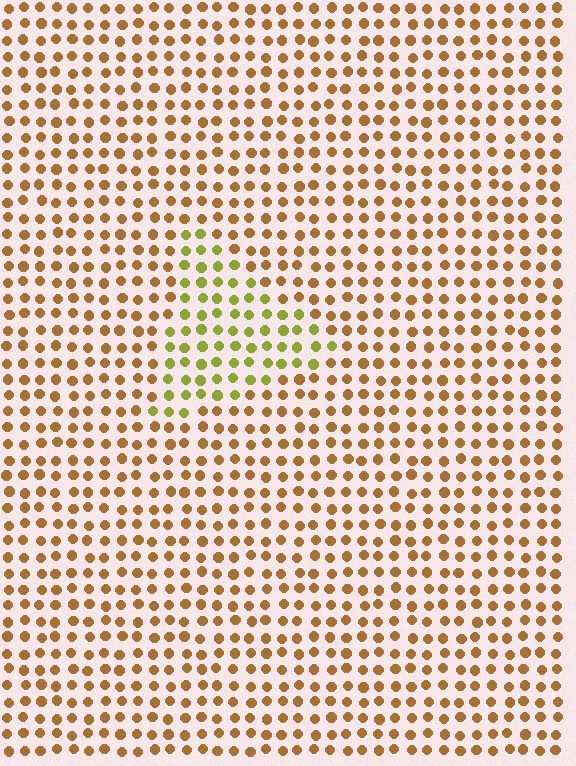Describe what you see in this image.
The image is filled with small brown elements in a uniform arrangement. A triangle-shaped region is visible where the elements are tinted to a slightly different hue, forming a subtle color boundary.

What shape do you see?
I see a triangle.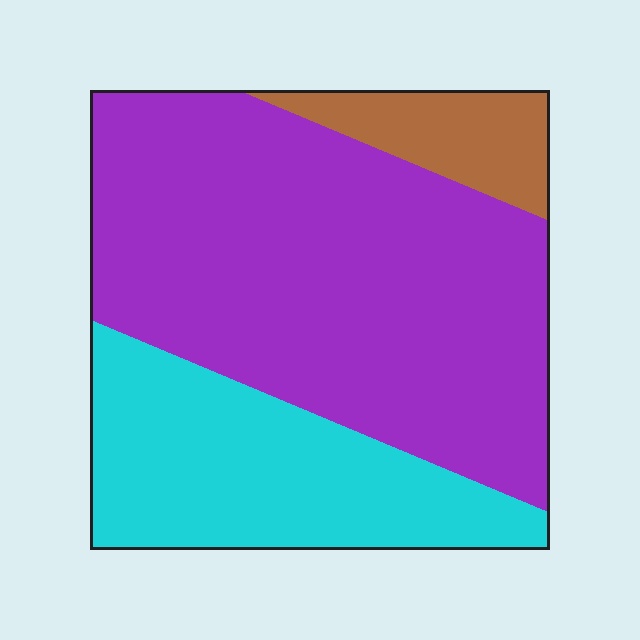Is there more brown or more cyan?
Cyan.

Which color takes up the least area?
Brown, at roughly 10%.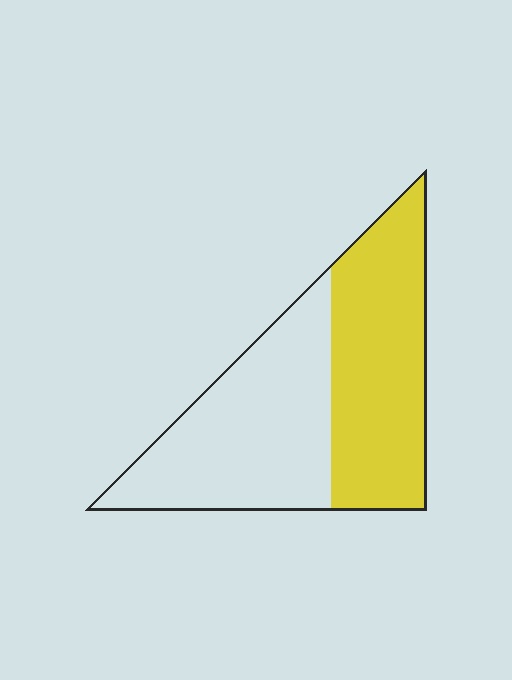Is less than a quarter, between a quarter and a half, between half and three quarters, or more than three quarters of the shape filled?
Between a quarter and a half.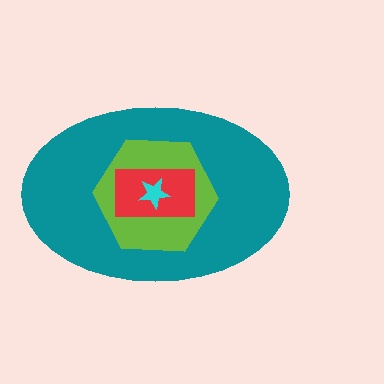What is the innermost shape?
The cyan star.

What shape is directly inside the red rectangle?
The cyan star.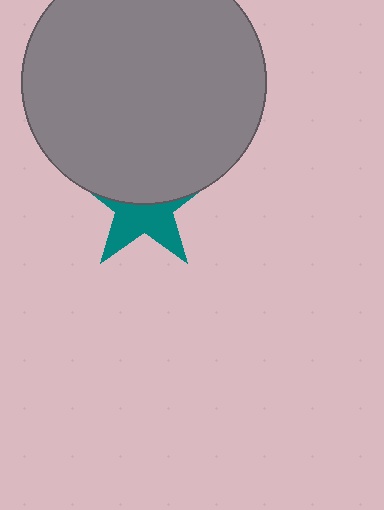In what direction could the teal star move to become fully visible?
The teal star could move down. That would shift it out from behind the gray circle entirely.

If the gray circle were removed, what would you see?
You would see the complete teal star.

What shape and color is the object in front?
The object in front is a gray circle.